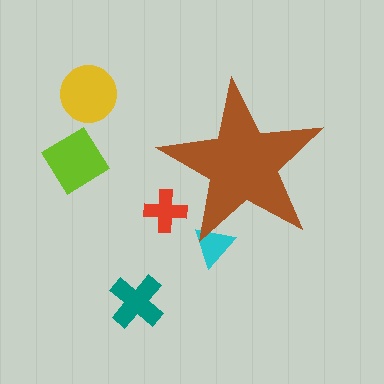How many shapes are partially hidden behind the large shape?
2 shapes are partially hidden.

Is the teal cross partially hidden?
No, the teal cross is fully visible.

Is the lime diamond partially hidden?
No, the lime diamond is fully visible.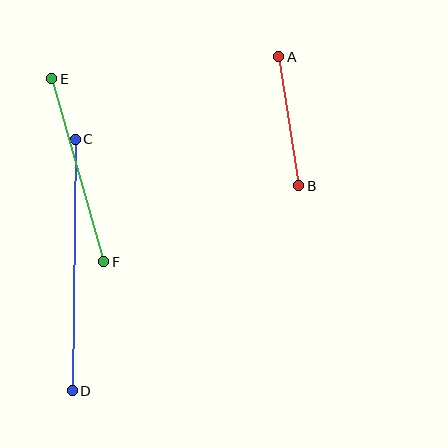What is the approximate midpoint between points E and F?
The midpoint is at approximately (78, 170) pixels.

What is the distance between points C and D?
The distance is approximately 251 pixels.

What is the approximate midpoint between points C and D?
The midpoint is at approximately (74, 265) pixels.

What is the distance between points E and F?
The distance is approximately 190 pixels.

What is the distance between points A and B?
The distance is approximately 130 pixels.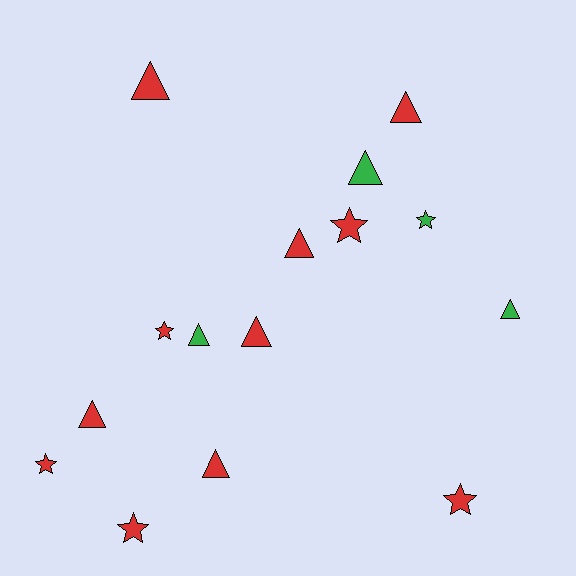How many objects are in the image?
There are 15 objects.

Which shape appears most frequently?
Triangle, with 9 objects.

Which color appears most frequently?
Red, with 11 objects.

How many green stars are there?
There is 1 green star.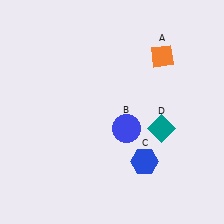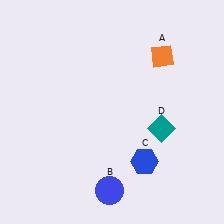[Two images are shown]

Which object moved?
The blue circle (B) moved down.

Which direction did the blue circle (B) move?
The blue circle (B) moved down.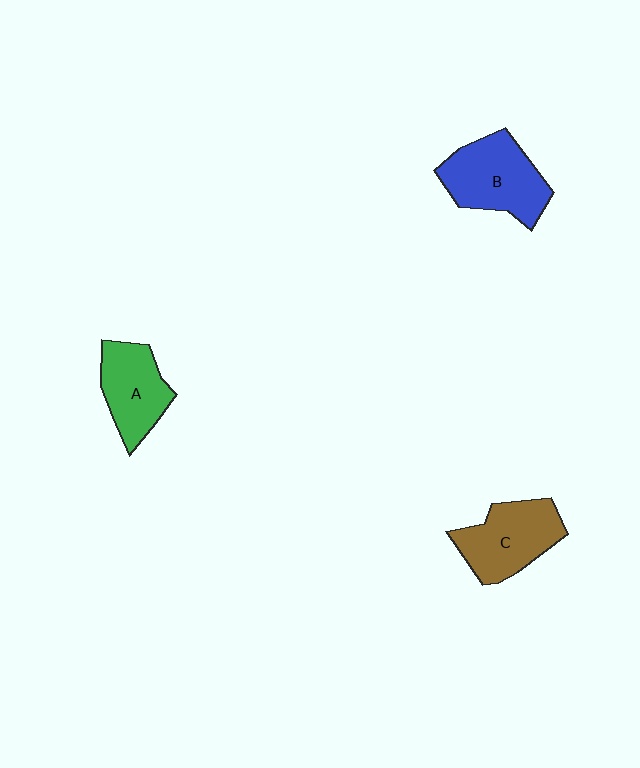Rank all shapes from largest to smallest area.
From largest to smallest: B (blue), C (brown), A (green).